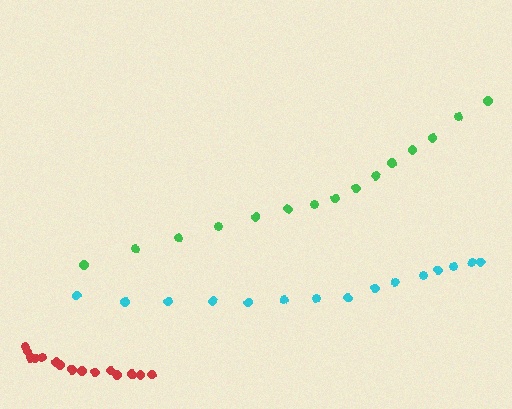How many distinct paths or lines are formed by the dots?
There are 3 distinct paths.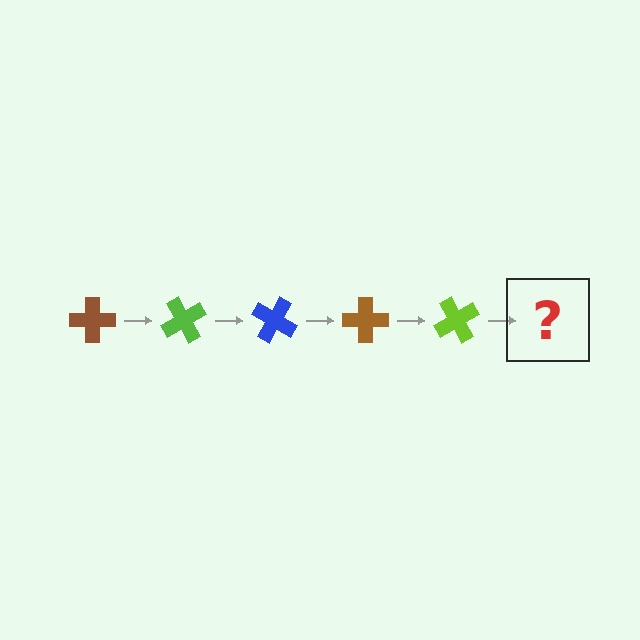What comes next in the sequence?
The next element should be a blue cross, rotated 300 degrees from the start.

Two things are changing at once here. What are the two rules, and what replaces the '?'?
The two rules are that it rotates 60 degrees each step and the color cycles through brown, lime, and blue. The '?' should be a blue cross, rotated 300 degrees from the start.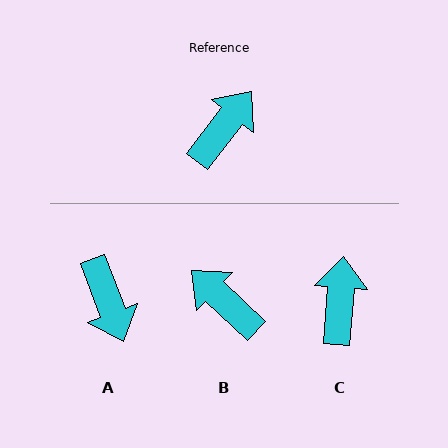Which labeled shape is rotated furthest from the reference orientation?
A, about 121 degrees away.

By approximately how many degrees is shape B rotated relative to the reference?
Approximately 85 degrees counter-clockwise.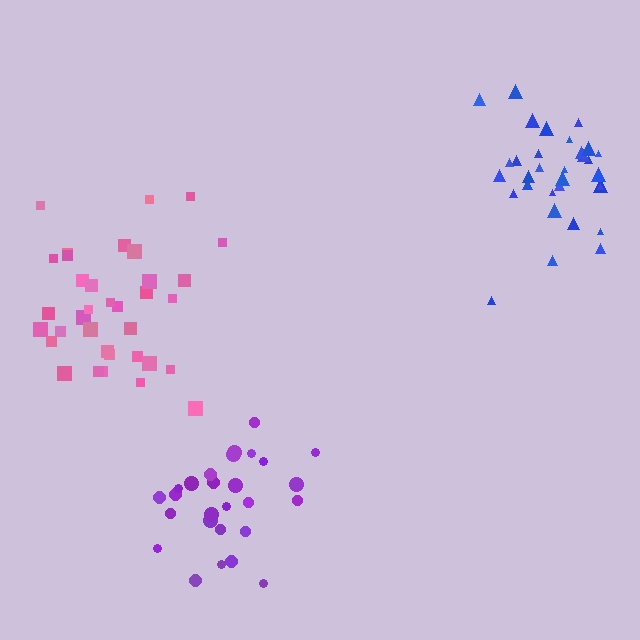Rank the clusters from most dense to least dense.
blue, purple, pink.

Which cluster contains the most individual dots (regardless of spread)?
Pink (35).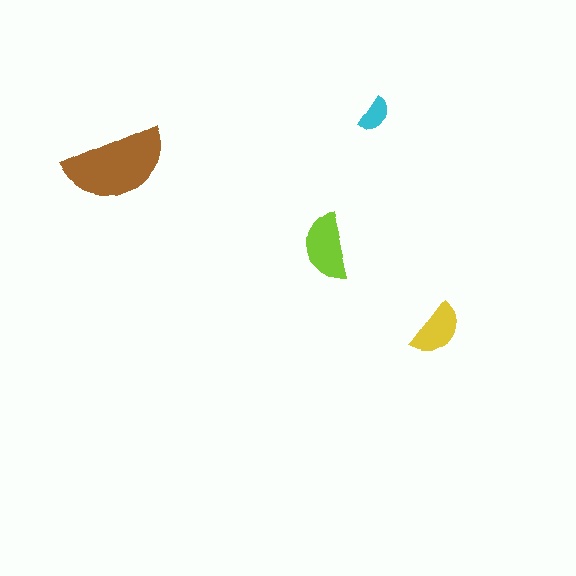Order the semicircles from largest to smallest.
the brown one, the lime one, the yellow one, the cyan one.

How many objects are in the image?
There are 4 objects in the image.